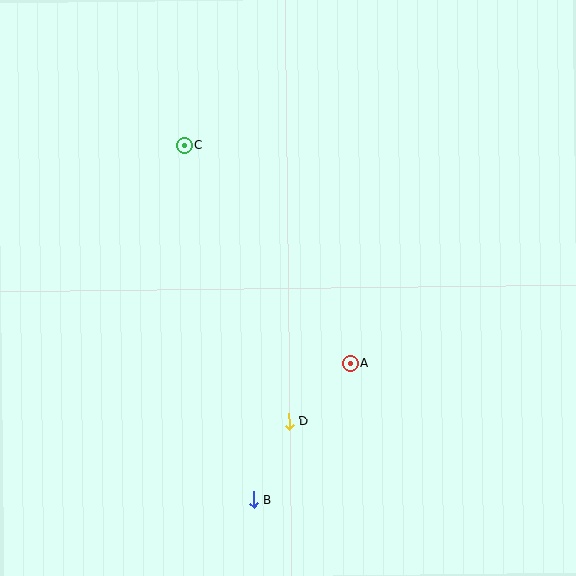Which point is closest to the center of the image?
Point A at (350, 364) is closest to the center.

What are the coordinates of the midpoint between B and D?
The midpoint between B and D is at (271, 461).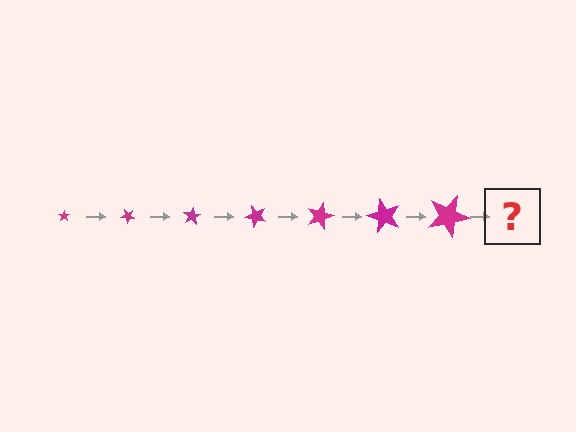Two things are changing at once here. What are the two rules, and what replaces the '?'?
The two rules are that the star grows larger each step and it rotates 40 degrees each step. The '?' should be a star, larger than the previous one and rotated 280 degrees from the start.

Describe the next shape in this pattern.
It should be a star, larger than the previous one and rotated 280 degrees from the start.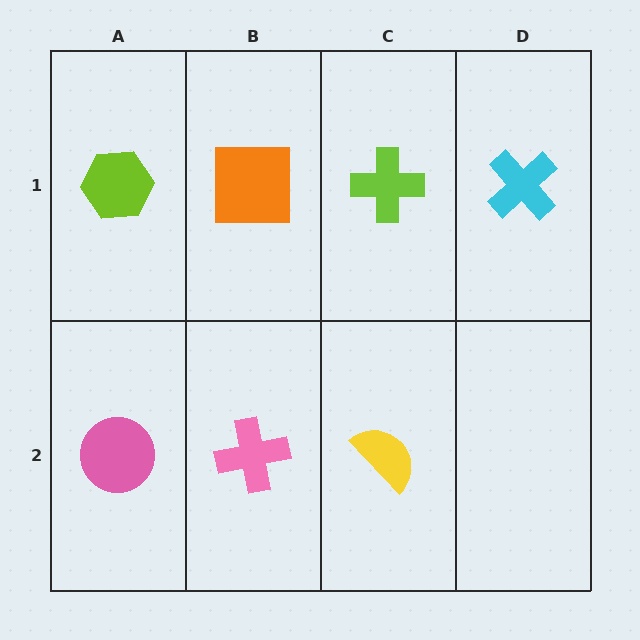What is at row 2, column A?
A pink circle.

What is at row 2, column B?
A pink cross.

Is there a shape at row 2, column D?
No, that cell is empty.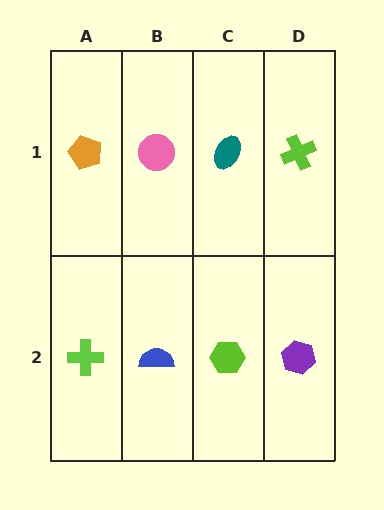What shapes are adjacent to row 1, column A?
A lime cross (row 2, column A), a pink circle (row 1, column B).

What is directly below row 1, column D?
A purple hexagon.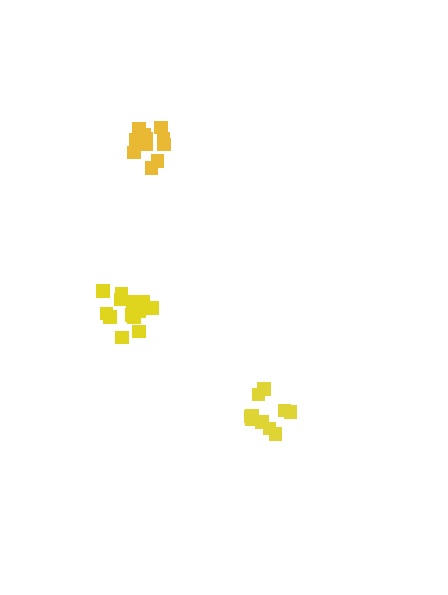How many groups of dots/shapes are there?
There are 3 groups.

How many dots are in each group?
Group 1: 12 dots, Group 2: 13 dots, Group 3: 10 dots (35 total).